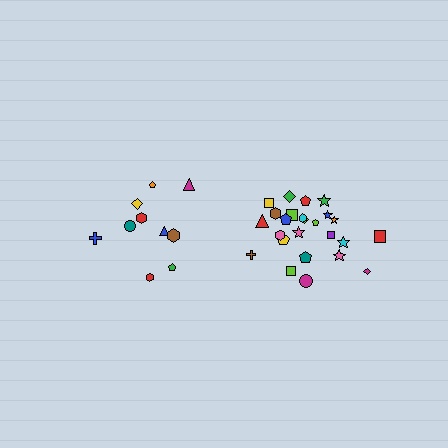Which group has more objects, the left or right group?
The right group.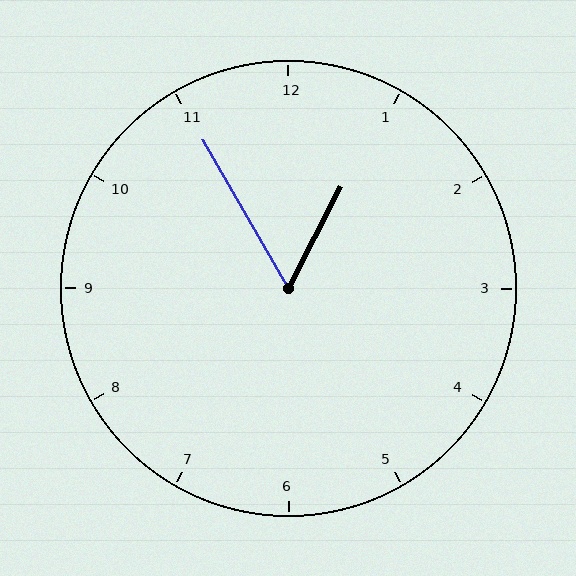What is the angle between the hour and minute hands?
Approximately 58 degrees.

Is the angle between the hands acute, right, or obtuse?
It is acute.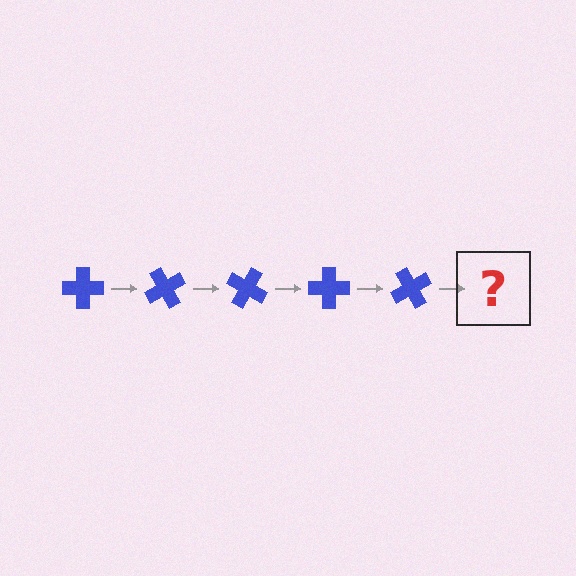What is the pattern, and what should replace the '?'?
The pattern is that the cross rotates 60 degrees each step. The '?' should be a blue cross rotated 300 degrees.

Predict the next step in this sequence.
The next step is a blue cross rotated 300 degrees.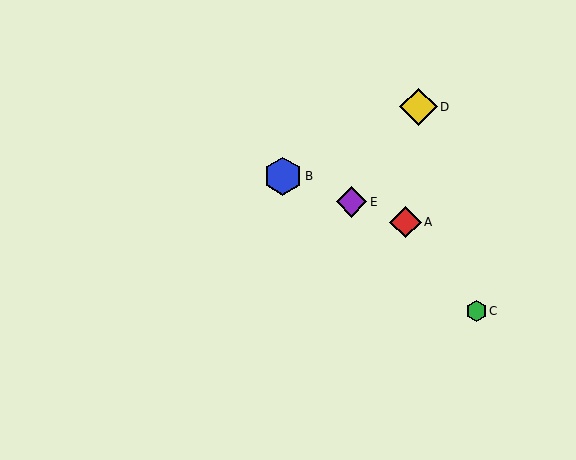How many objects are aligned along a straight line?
3 objects (A, B, E) are aligned along a straight line.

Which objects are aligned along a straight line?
Objects A, B, E are aligned along a straight line.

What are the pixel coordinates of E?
Object E is at (351, 202).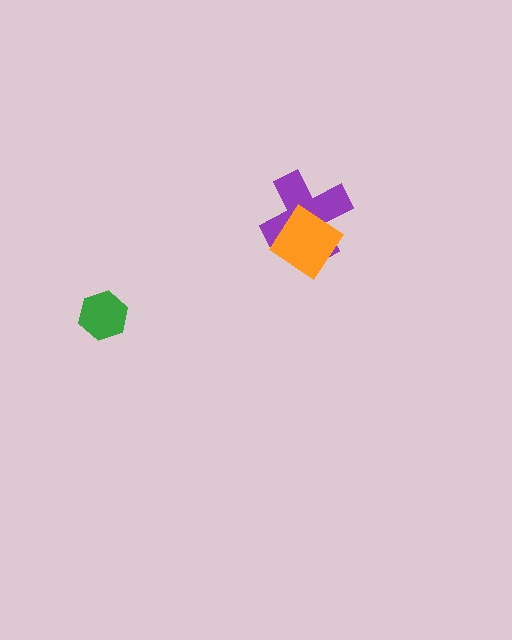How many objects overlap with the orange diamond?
1 object overlaps with the orange diamond.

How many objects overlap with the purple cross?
1 object overlaps with the purple cross.